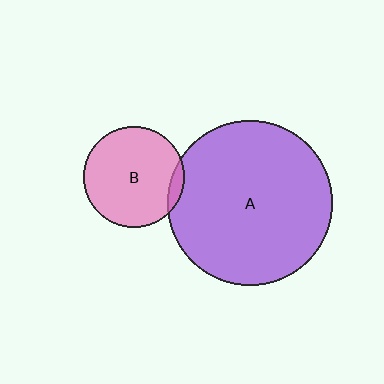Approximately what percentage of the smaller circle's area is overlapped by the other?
Approximately 5%.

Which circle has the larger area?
Circle A (purple).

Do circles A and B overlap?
Yes.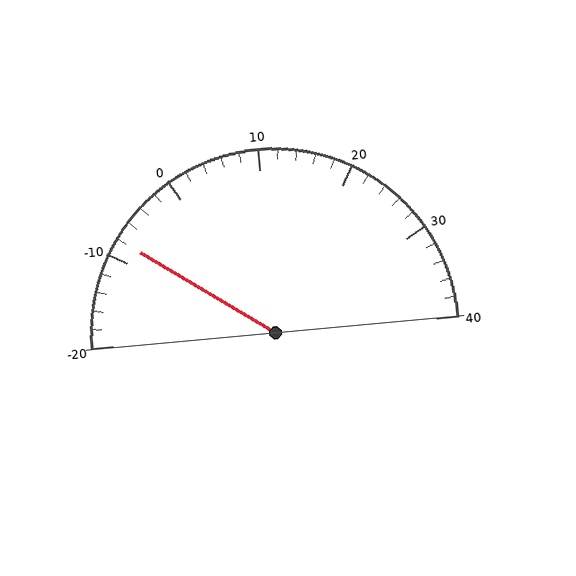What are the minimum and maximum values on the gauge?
The gauge ranges from -20 to 40.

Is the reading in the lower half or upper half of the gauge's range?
The reading is in the lower half of the range (-20 to 40).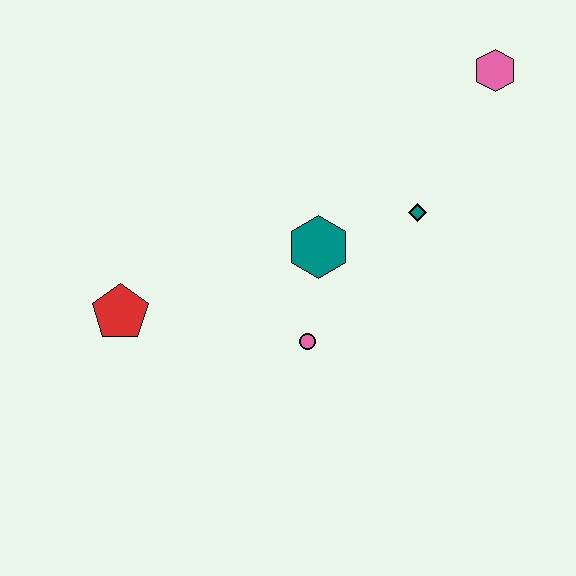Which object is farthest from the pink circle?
The pink hexagon is farthest from the pink circle.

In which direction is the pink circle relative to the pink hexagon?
The pink circle is below the pink hexagon.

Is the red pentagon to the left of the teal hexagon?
Yes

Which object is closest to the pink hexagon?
The teal diamond is closest to the pink hexagon.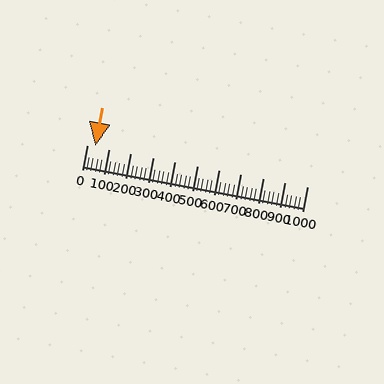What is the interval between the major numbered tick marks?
The major tick marks are spaced 100 units apart.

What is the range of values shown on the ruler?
The ruler shows values from 0 to 1000.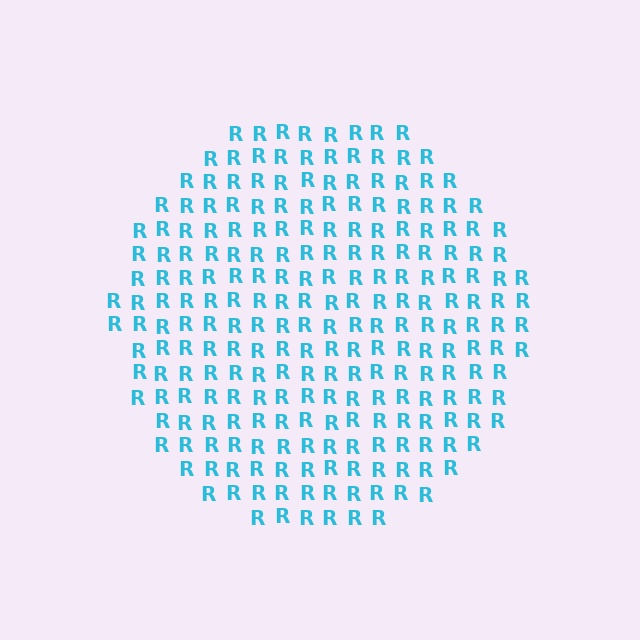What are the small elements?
The small elements are letter R's.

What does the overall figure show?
The overall figure shows a circle.